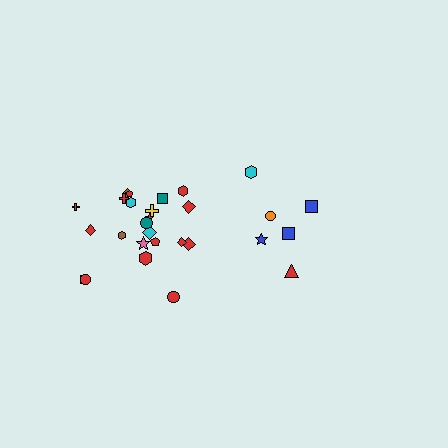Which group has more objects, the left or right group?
The left group.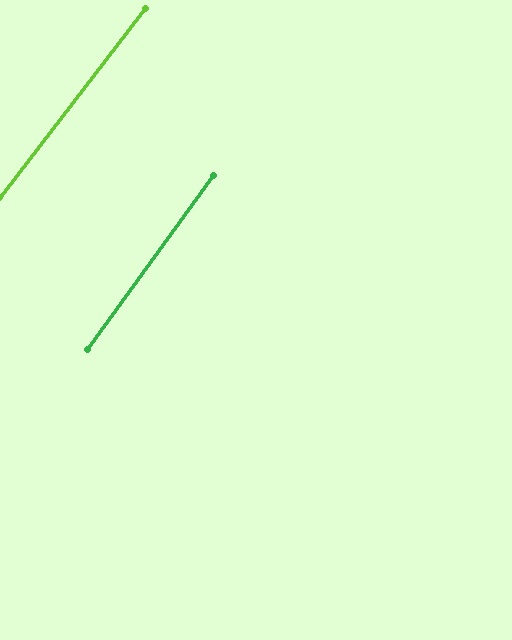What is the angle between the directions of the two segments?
Approximately 2 degrees.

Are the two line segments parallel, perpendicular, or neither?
Parallel — their directions differ by only 1.9°.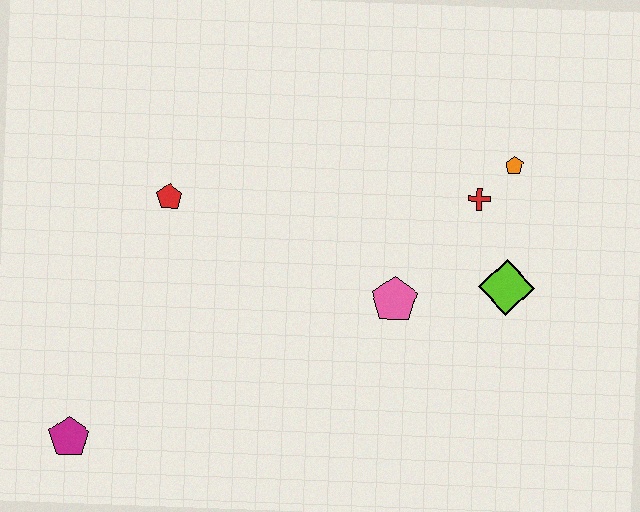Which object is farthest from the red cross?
The magenta pentagon is farthest from the red cross.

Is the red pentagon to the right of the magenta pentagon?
Yes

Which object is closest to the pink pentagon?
The lime diamond is closest to the pink pentagon.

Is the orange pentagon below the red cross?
No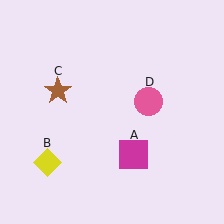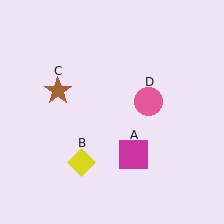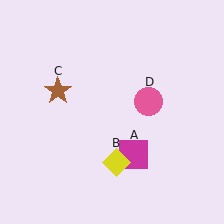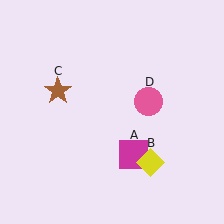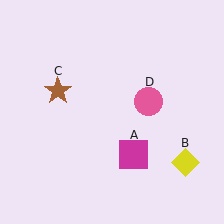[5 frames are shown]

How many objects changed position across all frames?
1 object changed position: yellow diamond (object B).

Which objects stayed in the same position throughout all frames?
Magenta square (object A) and brown star (object C) and pink circle (object D) remained stationary.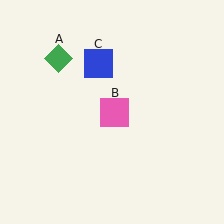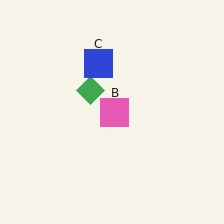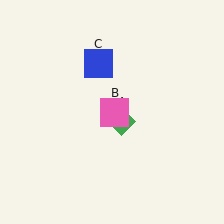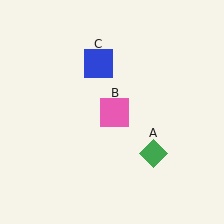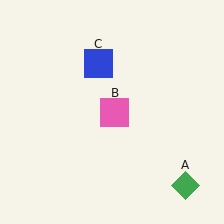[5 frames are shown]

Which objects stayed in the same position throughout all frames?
Pink square (object B) and blue square (object C) remained stationary.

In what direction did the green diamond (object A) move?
The green diamond (object A) moved down and to the right.